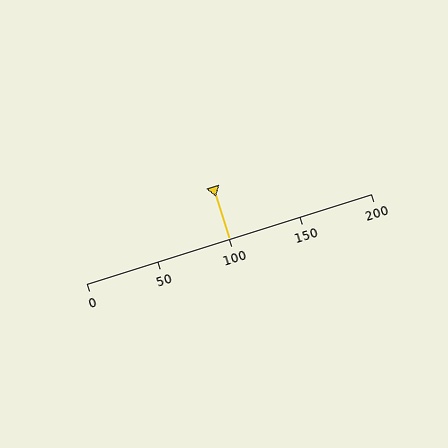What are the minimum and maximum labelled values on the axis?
The axis runs from 0 to 200.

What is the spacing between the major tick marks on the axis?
The major ticks are spaced 50 apart.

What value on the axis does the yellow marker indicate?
The marker indicates approximately 100.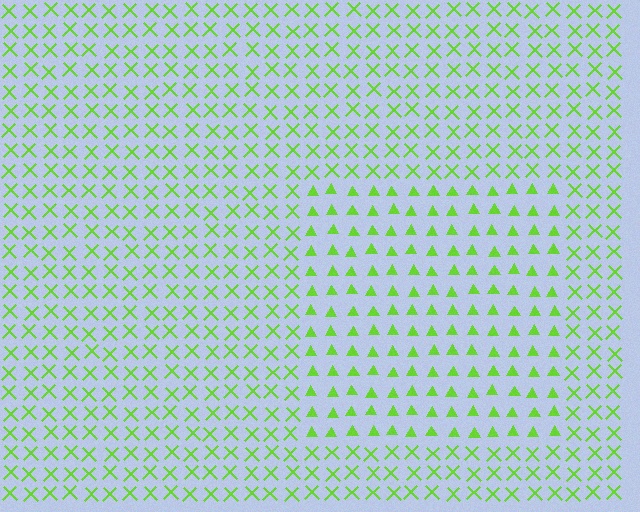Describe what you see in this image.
The image is filled with small lime elements arranged in a uniform grid. A rectangle-shaped region contains triangles, while the surrounding area contains X marks. The boundary is defined purely by the change in element shape.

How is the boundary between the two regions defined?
The boundary is defined by a change in element shape: triangles inside vs. X marks outside. All elements share the same color and spacing.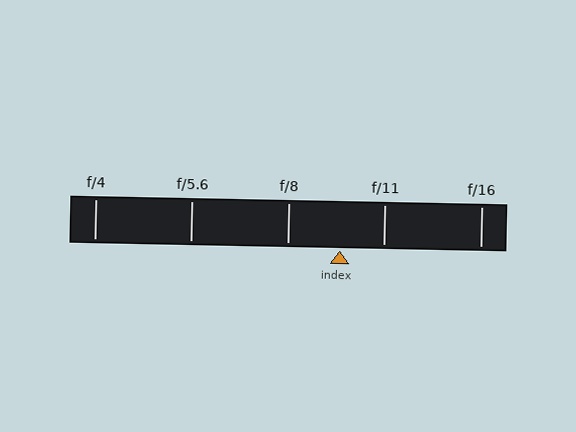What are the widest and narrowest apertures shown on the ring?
The widest aperture shown is f/4 and the narrowest is f/16.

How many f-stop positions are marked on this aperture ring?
There are 5 f-stop positions marked.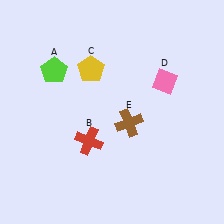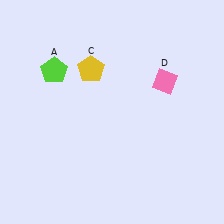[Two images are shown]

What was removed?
The brown cross (E), the red cross (B) were removed in Image 2.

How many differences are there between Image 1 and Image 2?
There are 2 differences between the two images.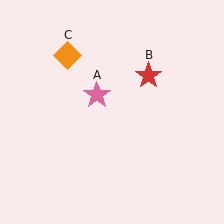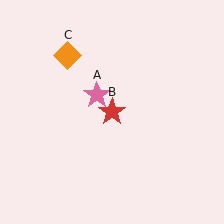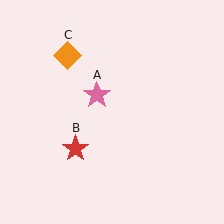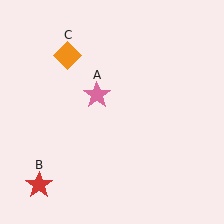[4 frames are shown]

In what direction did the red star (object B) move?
The red star (object B) moved down and to the left.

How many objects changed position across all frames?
1 object changed position: red star (object B).